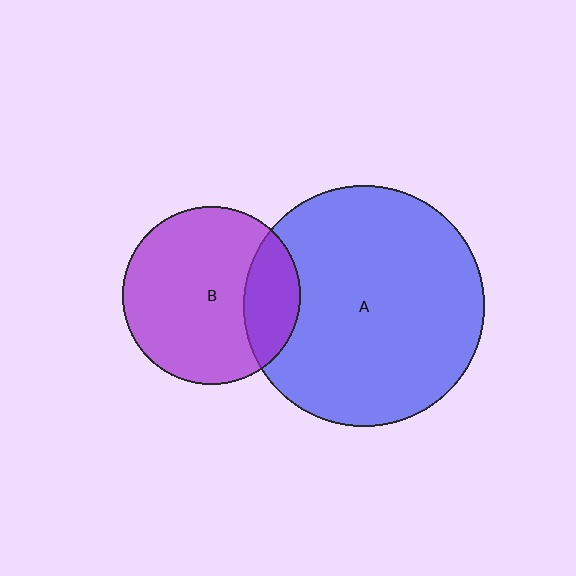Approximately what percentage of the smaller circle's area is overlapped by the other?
Approximately 20%.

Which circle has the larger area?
Circle A (blue).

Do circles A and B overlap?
Yes.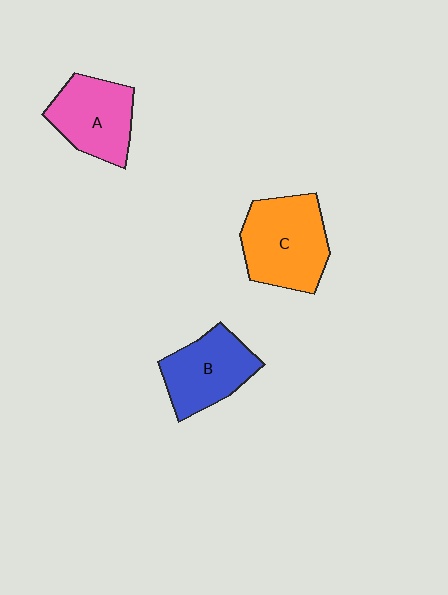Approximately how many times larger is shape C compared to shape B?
Approximately 1.3 times.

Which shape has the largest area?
Shape C (orange).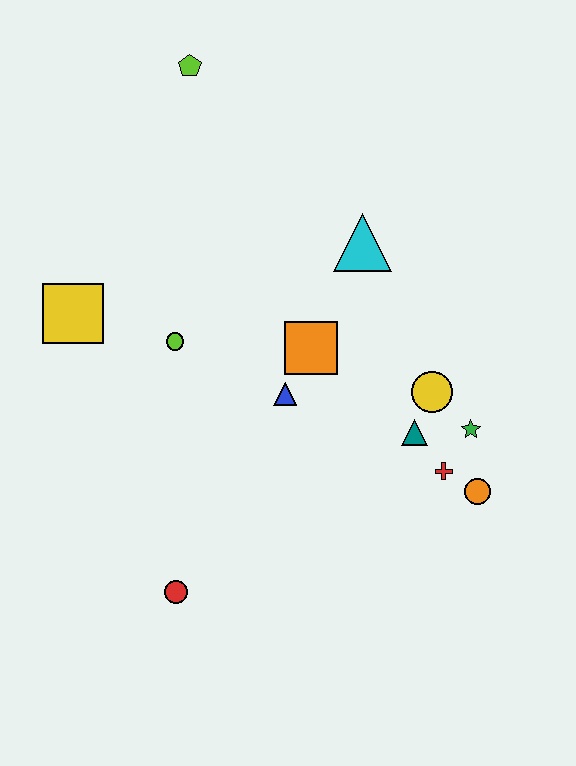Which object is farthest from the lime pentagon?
The red circle is farthest from the lime pentagon.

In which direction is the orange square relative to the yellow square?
The orange square is to the right of the yellow square.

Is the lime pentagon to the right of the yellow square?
Yes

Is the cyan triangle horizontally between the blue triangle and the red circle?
No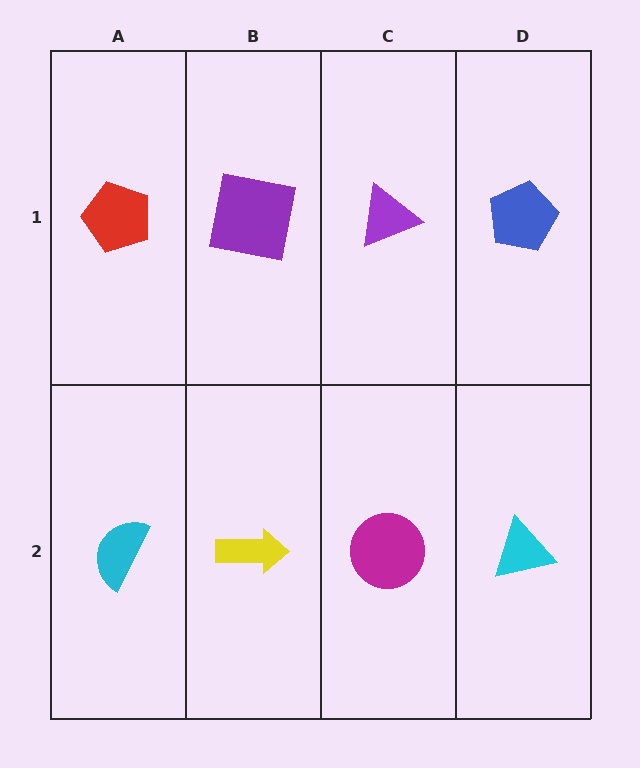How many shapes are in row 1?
4 shapes.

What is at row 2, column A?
A cyan semicircle.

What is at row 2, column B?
A yellow arrow.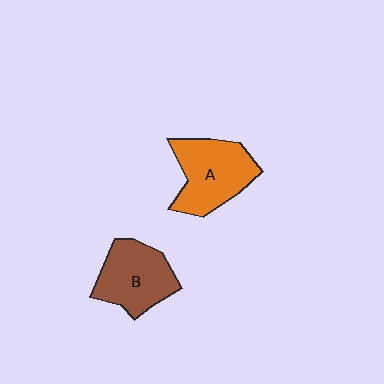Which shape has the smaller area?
Shape B (brown).